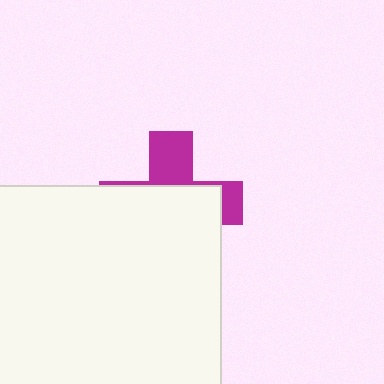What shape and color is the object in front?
The object in front is a white rectangle.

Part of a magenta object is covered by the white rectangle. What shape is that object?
It is a cross.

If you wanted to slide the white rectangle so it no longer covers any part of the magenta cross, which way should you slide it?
Slide it down — that is the most direct way to separate the two shapes.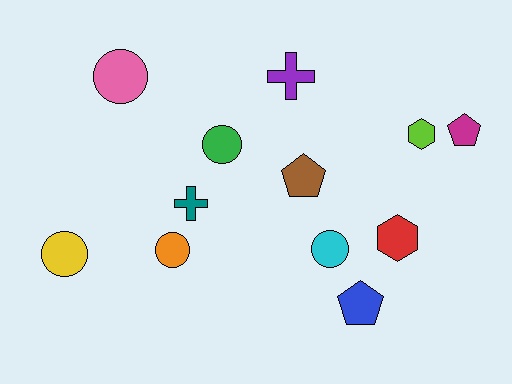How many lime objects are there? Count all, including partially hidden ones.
There is 1 lime object.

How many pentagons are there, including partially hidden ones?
There are 3 pentagons.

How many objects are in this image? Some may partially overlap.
There are 12 objects.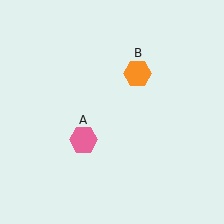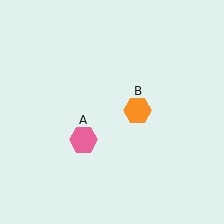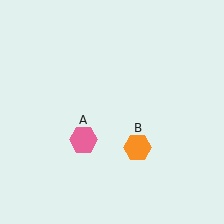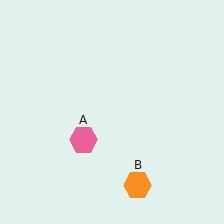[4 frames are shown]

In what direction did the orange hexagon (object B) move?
The orange hexagon (object B) moved down.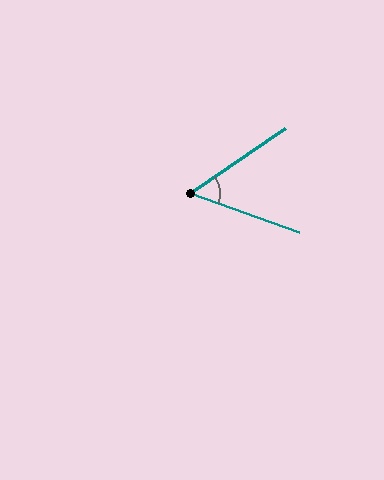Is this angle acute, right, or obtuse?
It is acute.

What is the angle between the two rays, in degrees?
Approximately 54 degrees.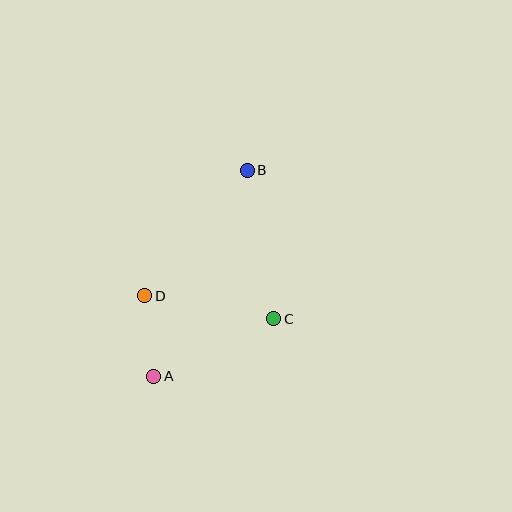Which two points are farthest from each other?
Points A and B are farthest from each other.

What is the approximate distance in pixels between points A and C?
The distance between A and C is approximately 133 pixels.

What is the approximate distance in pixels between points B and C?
The distance between B and C is approximately 151 pixels.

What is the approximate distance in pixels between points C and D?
The distance between C and D is approximately 131 pixels.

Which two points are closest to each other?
Points A and D are closest to each other.